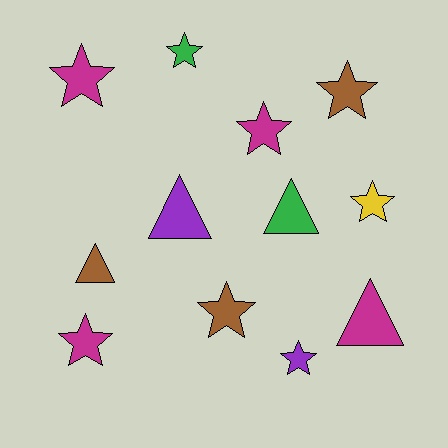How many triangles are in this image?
There are 4 triangles.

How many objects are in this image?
There are 12 objects.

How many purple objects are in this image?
There are 2 purple objects.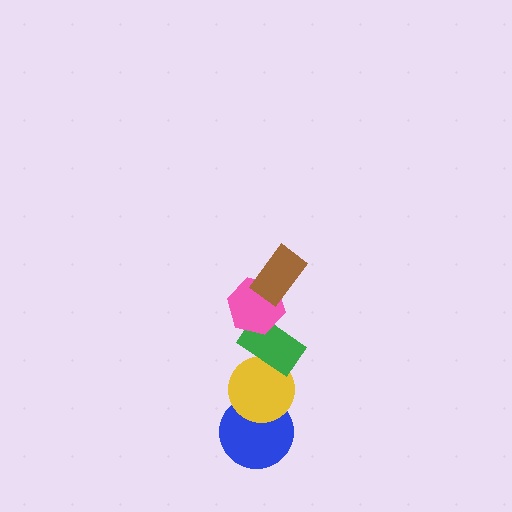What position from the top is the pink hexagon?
The pink hexagon is 2nd from the top.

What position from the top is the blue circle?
The blue circle is 5th from the top.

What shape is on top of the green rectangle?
The pink hexagon is on top of the green rectangle.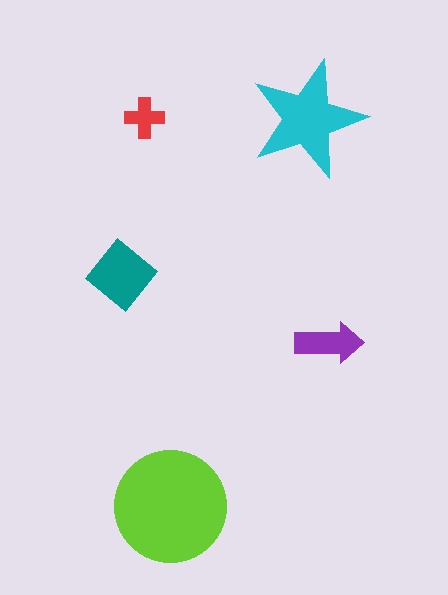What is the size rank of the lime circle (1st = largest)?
1st.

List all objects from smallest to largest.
The red cross, the purple arrow, the teal diamond, the cyan star, the lime circle.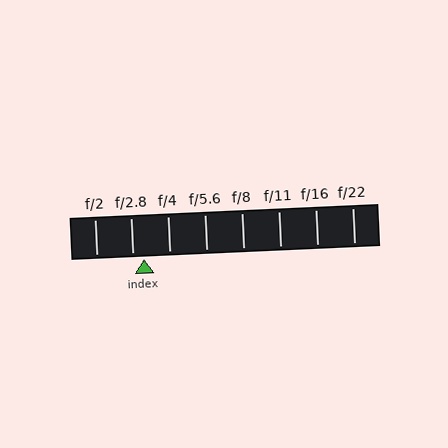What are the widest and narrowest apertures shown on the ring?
The widest aperture shown is f/2 and the narrowest is f/22.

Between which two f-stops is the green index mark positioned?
The index mark is between f/2.8 and f/4.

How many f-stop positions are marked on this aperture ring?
There are 8 f-stop positions marked.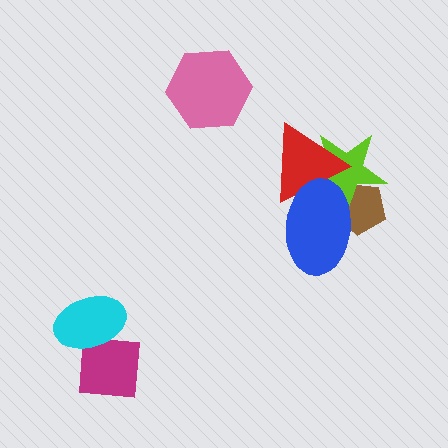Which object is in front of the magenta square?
The cyan ellipse is in front of the magenta square.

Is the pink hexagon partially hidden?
No, no other shape covers it.